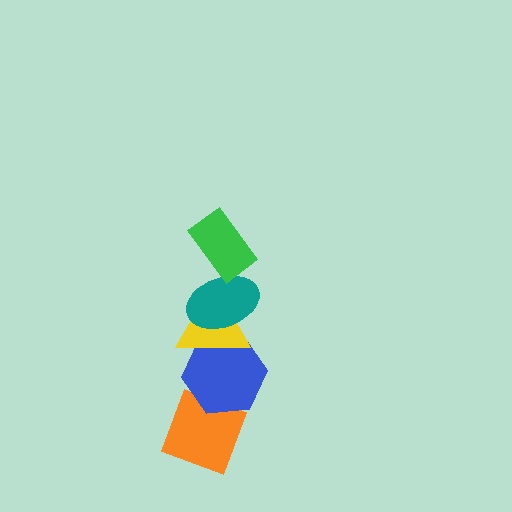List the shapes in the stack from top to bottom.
From top to bottom: the green rectangle, the teal ellipse, the yellow triangle, the blue hexagon, the orange diamond.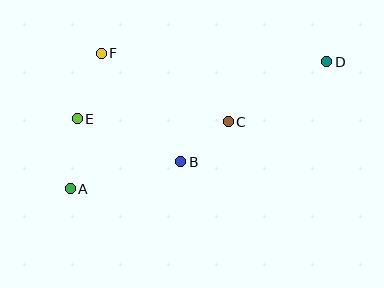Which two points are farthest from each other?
Points A and D are farthest from each other.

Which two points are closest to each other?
Points B and C are closest to each other.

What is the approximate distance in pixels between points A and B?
The distance between A and B is approximately 113 pixels.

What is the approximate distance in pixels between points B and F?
The distance between B and F is approximately 134 pixels.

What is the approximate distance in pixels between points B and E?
The distance between B and E is approximately 112 pixels.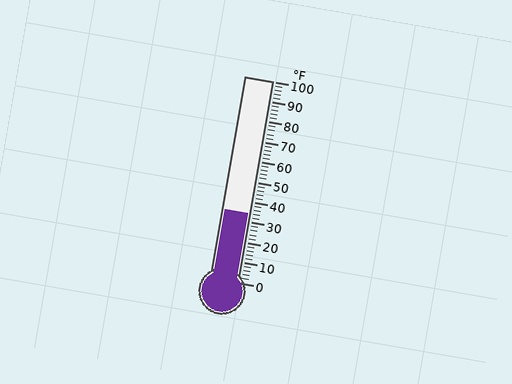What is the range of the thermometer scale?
The thermometer scale ranges from 0°F to 100°F.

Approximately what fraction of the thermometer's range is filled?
The thermometer is filled to approximately 35% of its range.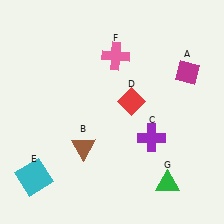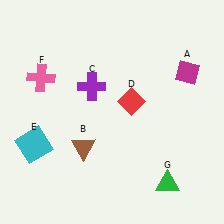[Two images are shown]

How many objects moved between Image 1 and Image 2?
3 objects moved between the two images.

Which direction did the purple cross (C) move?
The purple cross (C) moved left.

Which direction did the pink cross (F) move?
The pink cross (F) moved left.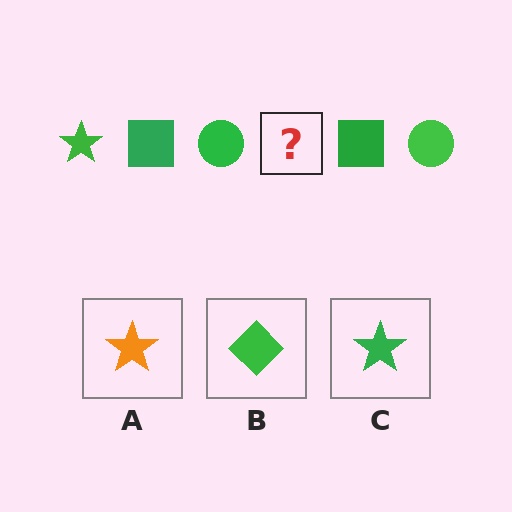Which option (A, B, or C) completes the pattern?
C.